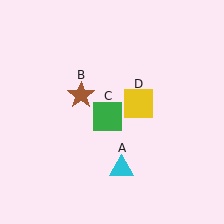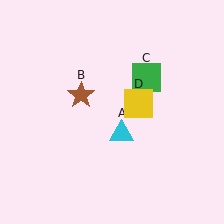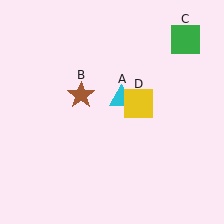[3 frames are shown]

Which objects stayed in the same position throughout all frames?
Brown star (object B) and yellow square (object D) remained stationary.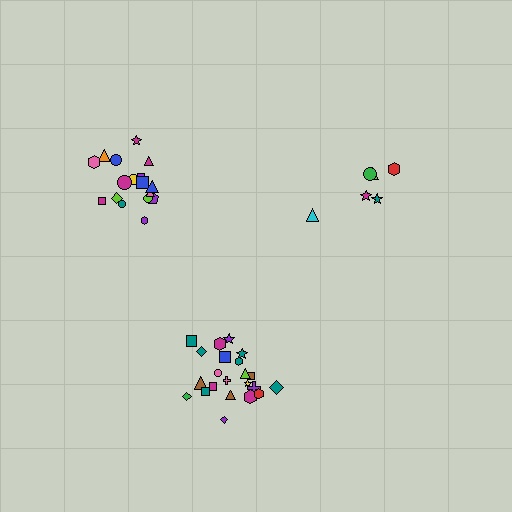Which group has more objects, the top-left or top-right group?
The top-left group.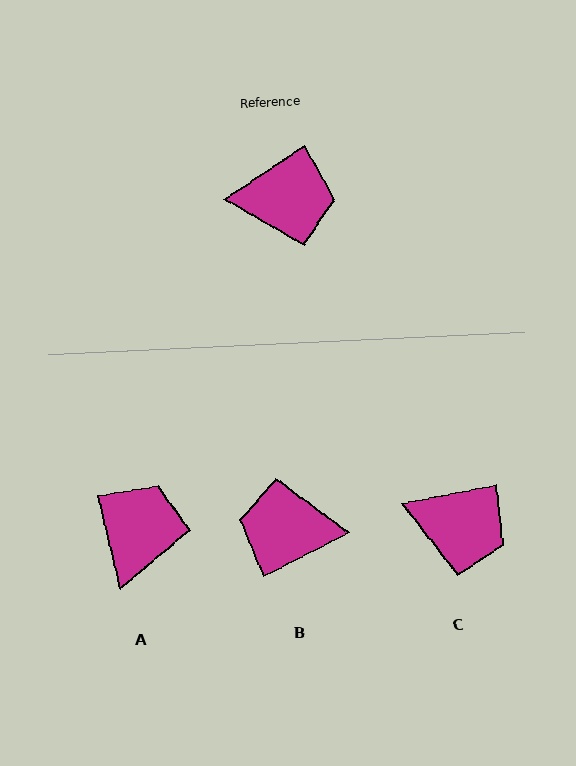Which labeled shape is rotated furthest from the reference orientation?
B, about 173 degrees away.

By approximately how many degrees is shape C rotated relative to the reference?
Approximately 23 degrees clockwise.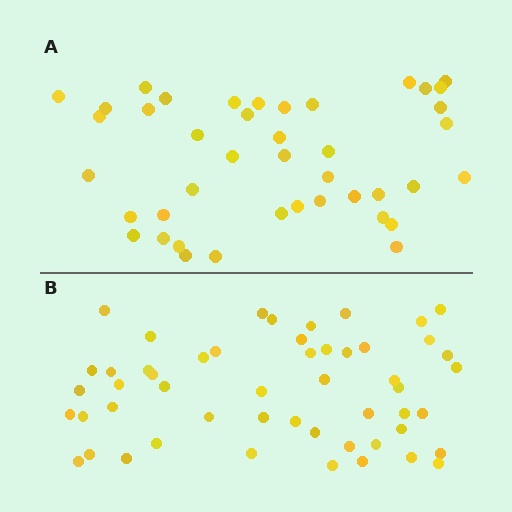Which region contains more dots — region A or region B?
Region B (the bottom region) has more dots.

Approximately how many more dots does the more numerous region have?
Region B has roughly 10 or so more dots than region A.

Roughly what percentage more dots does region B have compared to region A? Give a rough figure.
About 25% more.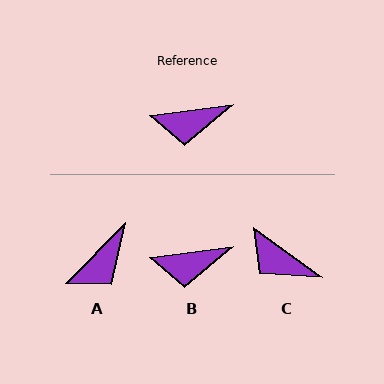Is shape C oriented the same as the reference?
No, it is off by about 43 degrees.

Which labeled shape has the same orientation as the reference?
B.